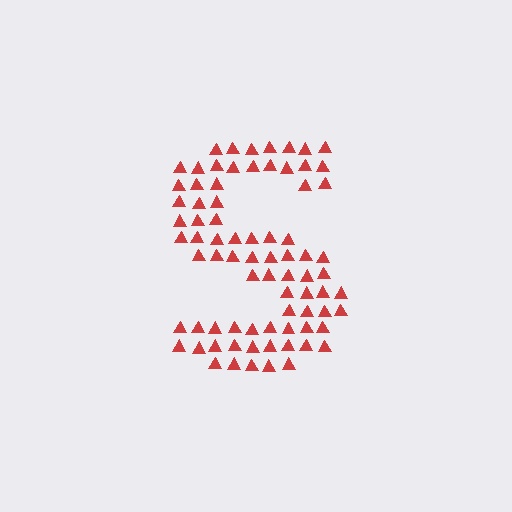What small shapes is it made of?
It is made of small triangles.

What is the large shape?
The large shape is the letter S.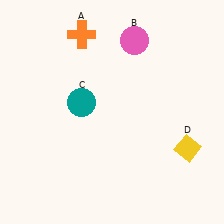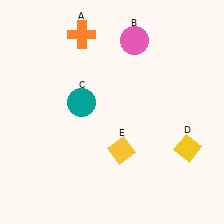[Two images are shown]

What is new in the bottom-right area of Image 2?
A yellow diamond (E) was added in the bottom-right area of Image 2.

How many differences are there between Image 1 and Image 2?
There is 1 difference between the two images.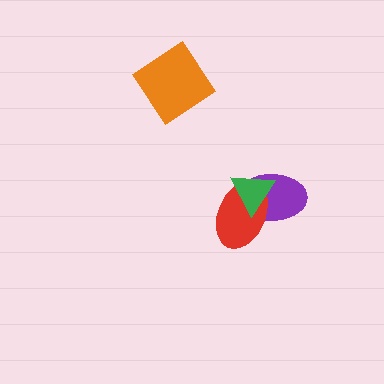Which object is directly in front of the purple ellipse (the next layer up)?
The red ellipse is directly in front of the purple ellipse.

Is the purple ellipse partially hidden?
Yes, it is partially covered by another shape.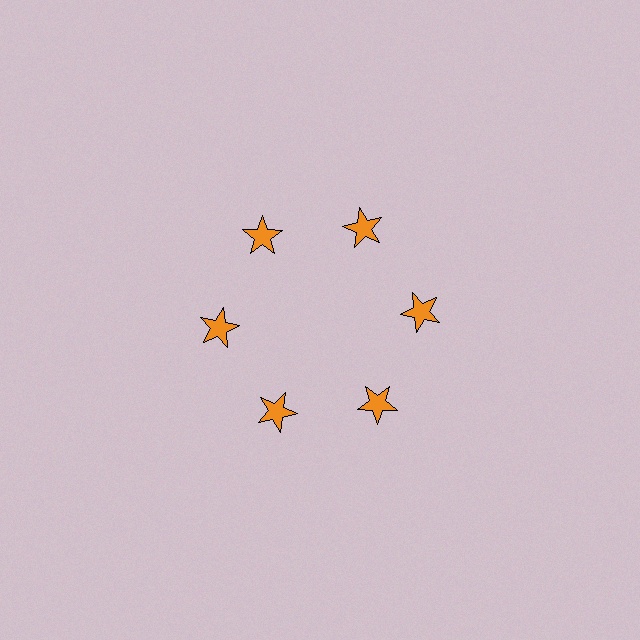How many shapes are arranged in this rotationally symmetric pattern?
There are 6 shapes, arranged in 6 groups of 1.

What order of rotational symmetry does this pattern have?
This pattern has 6-fold rotational symmetry.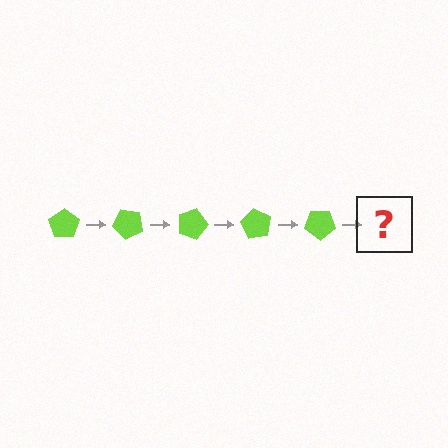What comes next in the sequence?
The next element should be a lime pentagon rotated 225 degrees.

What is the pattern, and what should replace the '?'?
The pattern is that the pentagon rotates 45 degrees each step. The '?' should be a lime pentagon rotated 225 degrees.